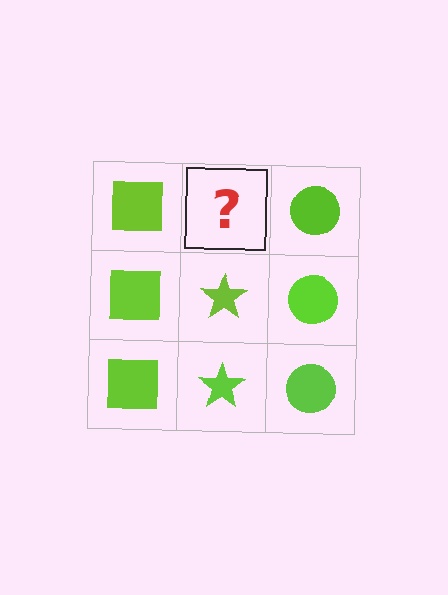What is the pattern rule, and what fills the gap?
The rule is that each column has a consistent shape. The gap should be filled with a lime star.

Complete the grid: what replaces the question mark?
The question mark should be replaced with a lime star.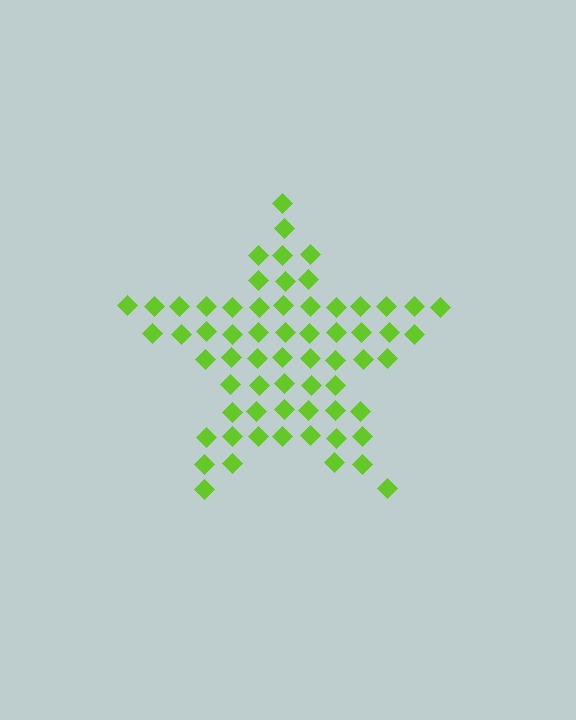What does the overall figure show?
The overall figure shows a star.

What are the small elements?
The small elements are diamonds.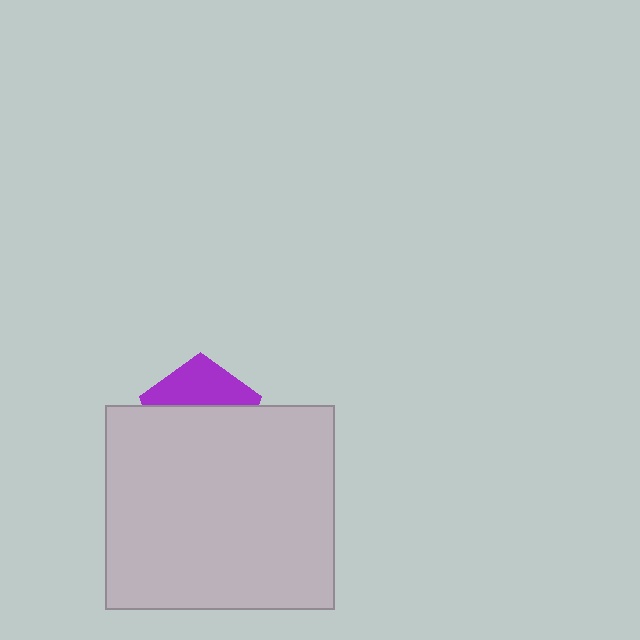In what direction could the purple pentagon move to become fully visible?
The purple pentagon could move up. That would shift it out from behind the light gray rectangle entirely.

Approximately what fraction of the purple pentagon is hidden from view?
Roughly 61% of the purple pentagon is hidden behind the light gray rectangle.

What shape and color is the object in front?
The object in front is a light gray rectangle.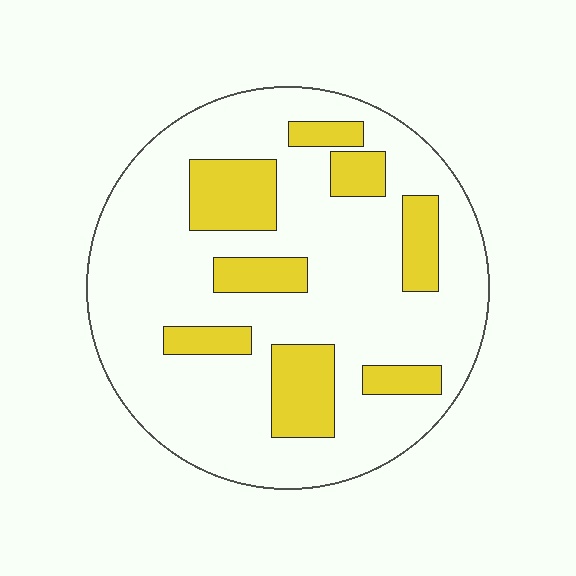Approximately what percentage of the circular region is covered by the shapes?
Approximately 25%.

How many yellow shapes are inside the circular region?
8.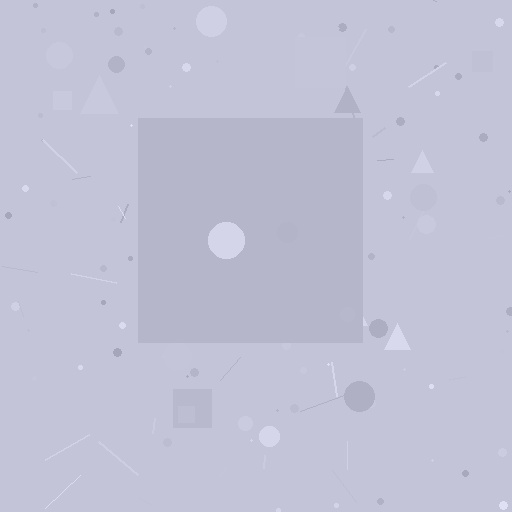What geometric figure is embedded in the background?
A square is embedded in the background.